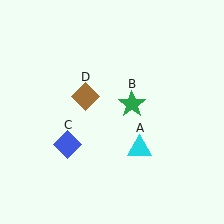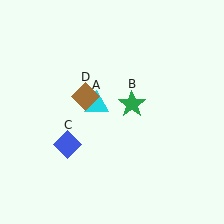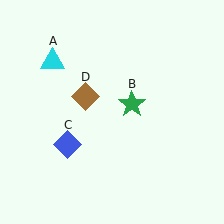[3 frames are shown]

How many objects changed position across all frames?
1 object changed position: cyan triangle (object A).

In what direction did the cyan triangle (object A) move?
The cyan triangle (object A) moved up and to the left.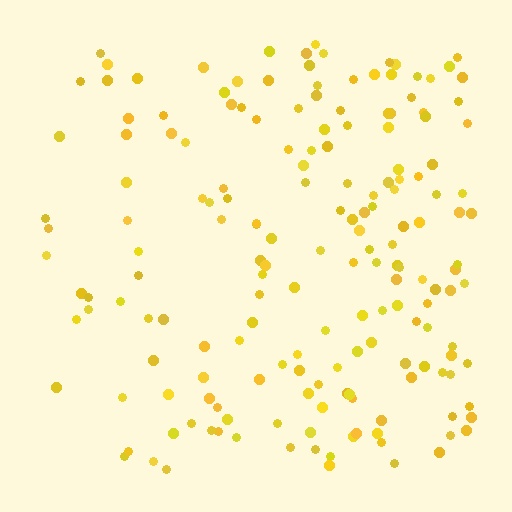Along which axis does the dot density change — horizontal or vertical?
Horizontal.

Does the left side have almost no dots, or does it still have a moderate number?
Still a moderate number, just noticeably fewer than the right.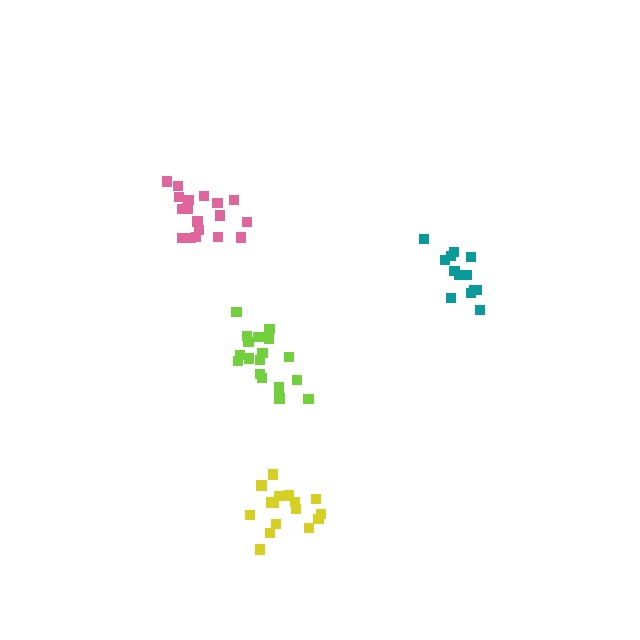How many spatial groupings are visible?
There are 4 spatial groupings.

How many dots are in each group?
Group 1: 18 dots, Group 2: 17 dots, Group 3: 13 dots, Group 4: 18 dots (66 total).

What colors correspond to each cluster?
The clusters are colored: lime, yellow, teal, pink.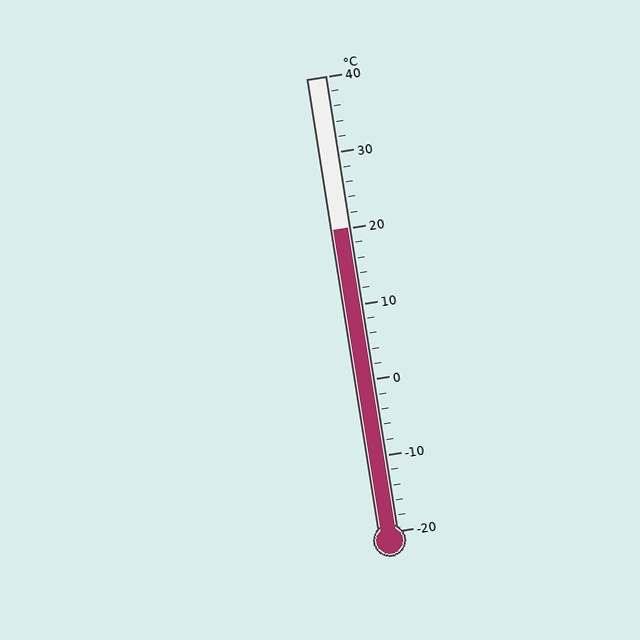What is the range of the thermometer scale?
The thermometer scale ranges from -20°C to 40°C.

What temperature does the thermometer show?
The thermometer shows approximately 20°C.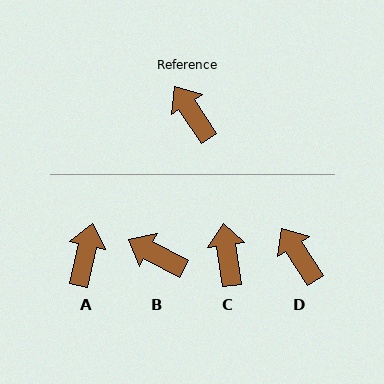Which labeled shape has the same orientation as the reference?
D.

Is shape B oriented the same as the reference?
No, it is off by about 29 degrees.